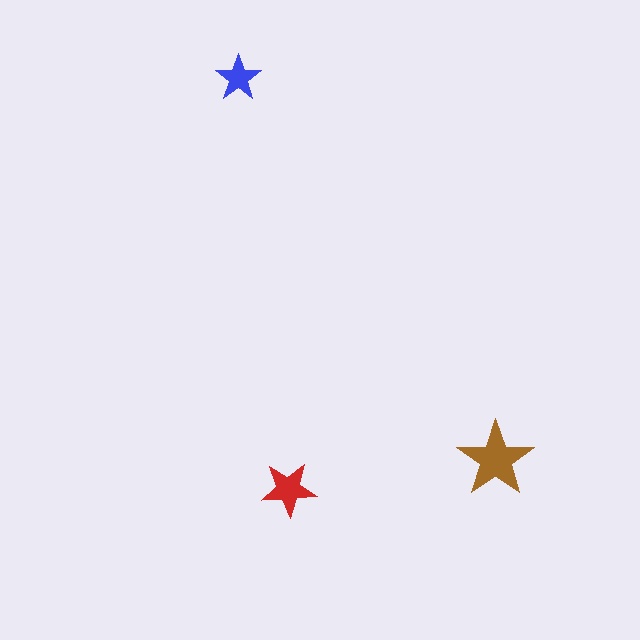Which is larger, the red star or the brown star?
The brown one.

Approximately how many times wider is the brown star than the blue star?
About 1.5 times wider.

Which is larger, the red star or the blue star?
The red one.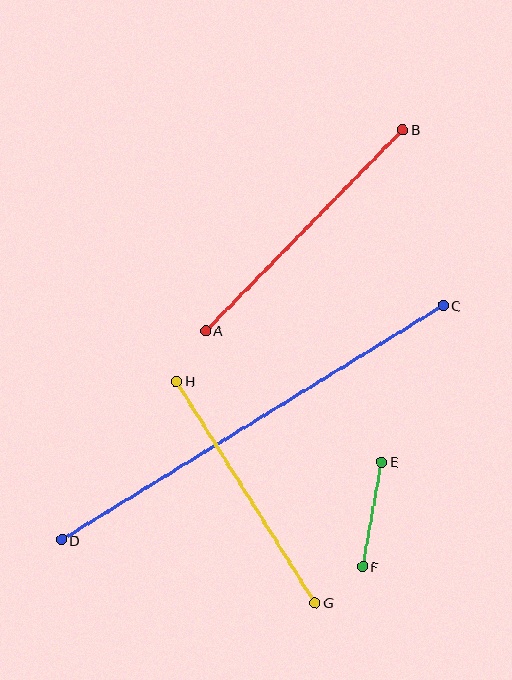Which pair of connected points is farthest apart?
Points C and D are farthest apart.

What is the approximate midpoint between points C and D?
The midpoint is at approximately (252, 423) pixels.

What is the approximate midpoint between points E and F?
The midpoint is at approximately (372, 514) pixels.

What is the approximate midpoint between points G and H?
The midpoint is at approximately (246, 492) pixels.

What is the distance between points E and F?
The distance is approximately 106 pixels.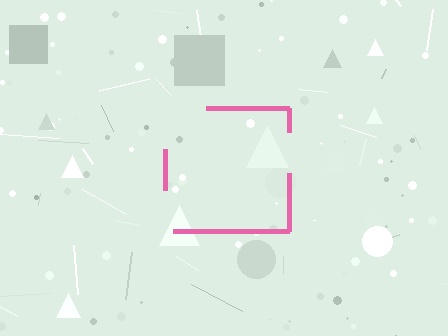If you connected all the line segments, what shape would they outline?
They would outline a square.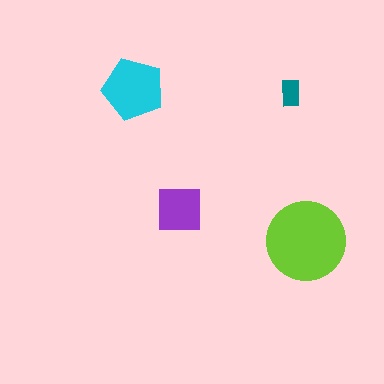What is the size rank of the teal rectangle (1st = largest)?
4th.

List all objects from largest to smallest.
The lime circle, the cyan pentagon, the purple square, the teal rectangle.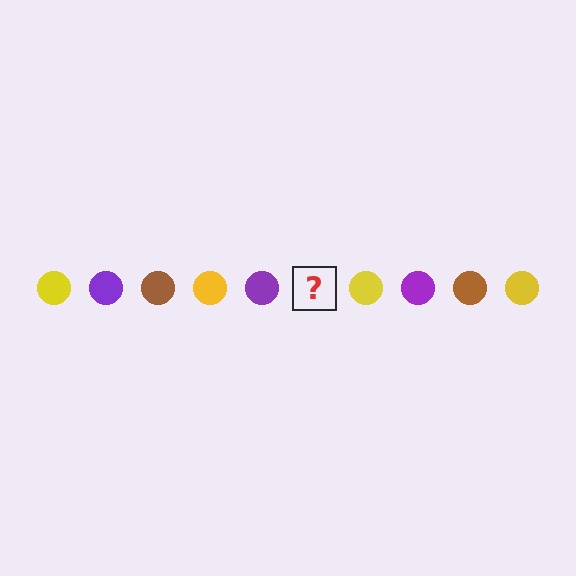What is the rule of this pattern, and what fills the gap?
The rule is that the pattern cycles through yellow, purple, brown circles. The gap should be filled with a brown circle.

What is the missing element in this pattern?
The missing element is a brown circle.